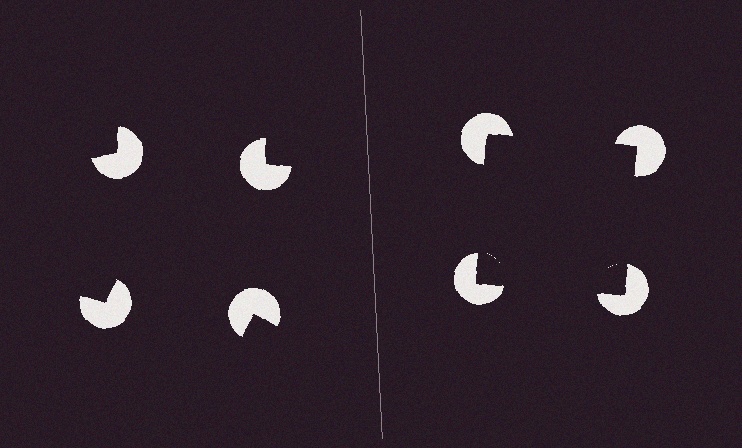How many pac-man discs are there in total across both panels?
8 — 4 on each side.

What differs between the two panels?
The pac-man discs are positioned identically on both sides; only the wedge orientations differ. On the right they align to a square; on the left they are misaligned.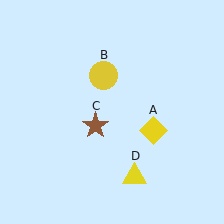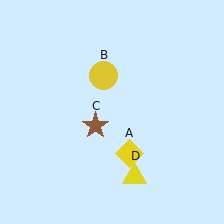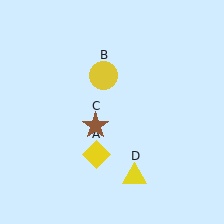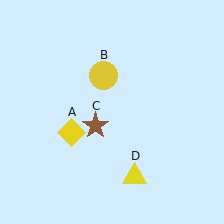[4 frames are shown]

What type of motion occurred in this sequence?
The yellow diamond (object A) rotated clockwise around the center of the scene.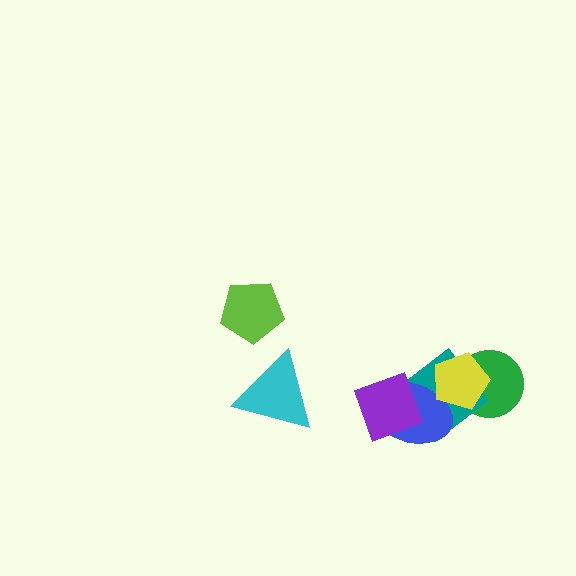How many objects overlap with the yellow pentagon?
3 objects overlap with the yellow pentagon.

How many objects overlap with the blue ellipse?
3 objects overlap with the blue ellipse.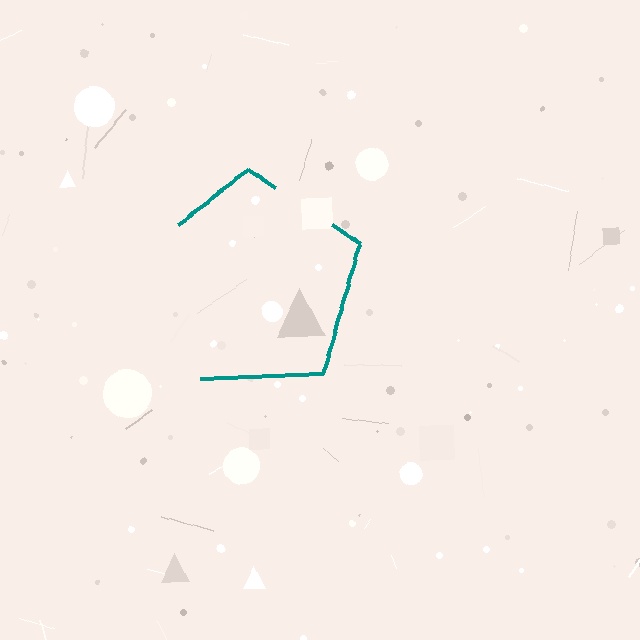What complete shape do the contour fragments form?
The contour fragments form a pentagon.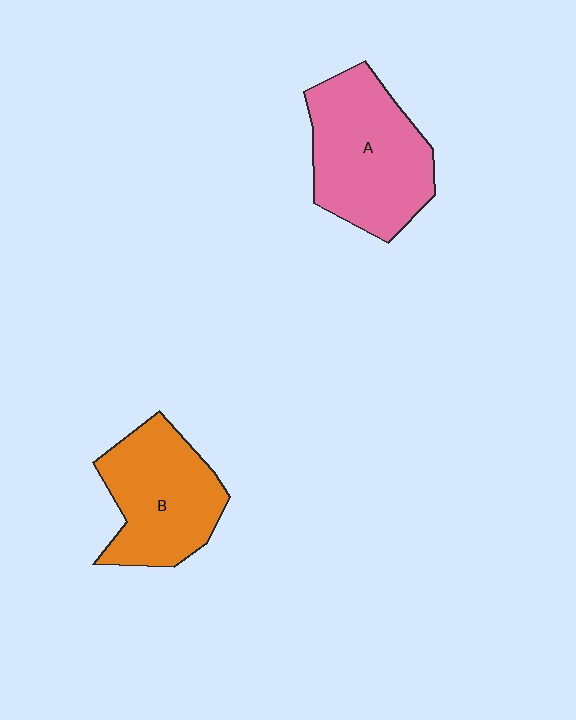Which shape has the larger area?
Shape A (pink).